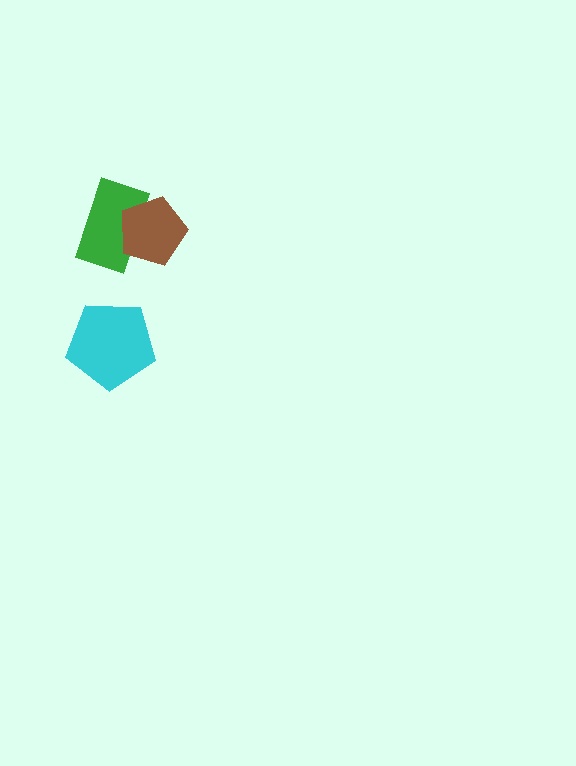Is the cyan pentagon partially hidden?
No, no other shape covers it.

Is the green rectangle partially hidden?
Yes, it is partially covered by another shape.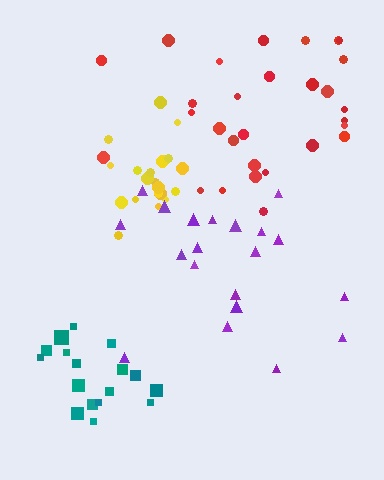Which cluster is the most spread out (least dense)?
Purple.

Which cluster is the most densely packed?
Yellow.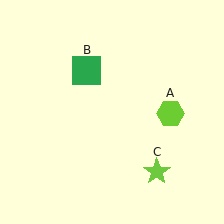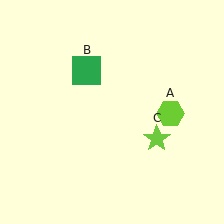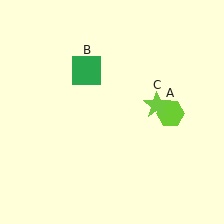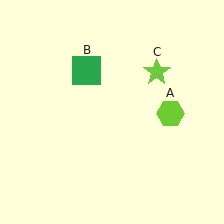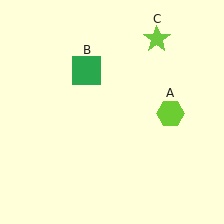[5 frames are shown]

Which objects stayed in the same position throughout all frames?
Lime hexagon (object A) and green square (object B) remained stationary.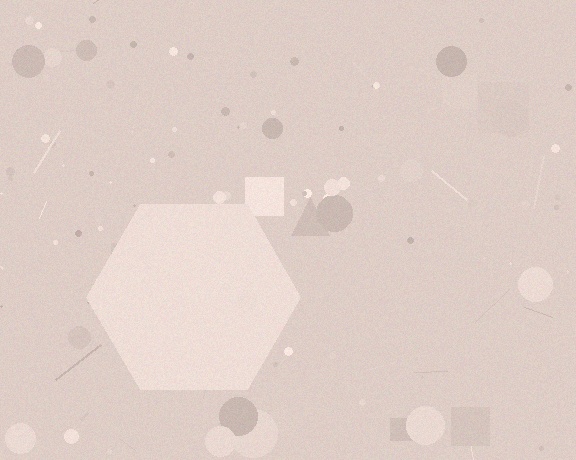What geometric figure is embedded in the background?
A hexagon is embedded in the background.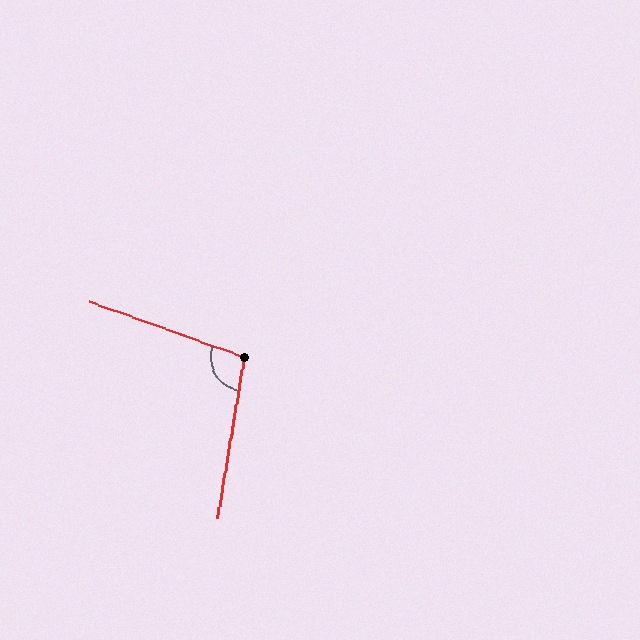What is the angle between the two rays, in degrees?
Approximately 101 degrees.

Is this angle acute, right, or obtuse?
It is obtuse.